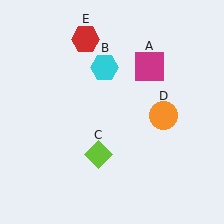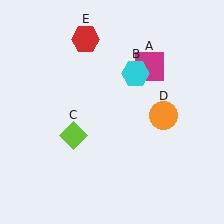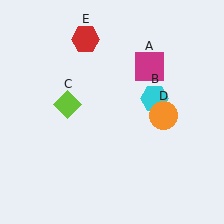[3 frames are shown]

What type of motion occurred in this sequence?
The cyan hexagon (object B), lime diamond (object C) rotated clockwise around the center of the scene.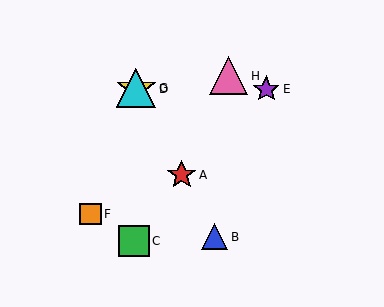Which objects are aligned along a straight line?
Objects A, B, D, G are aligned along a straight line.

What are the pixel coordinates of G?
Object G is at (136, 88).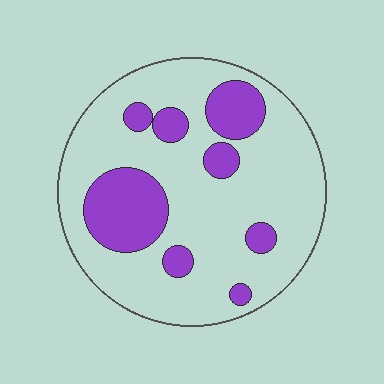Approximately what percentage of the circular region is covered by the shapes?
Approximately 25%.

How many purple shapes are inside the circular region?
8.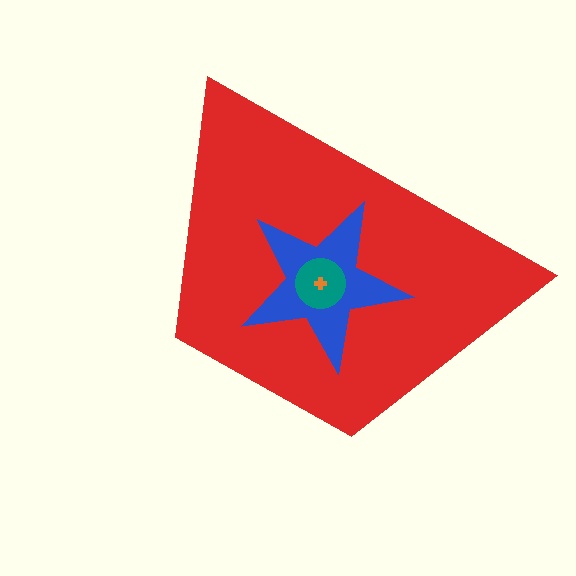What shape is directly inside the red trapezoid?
The blue star.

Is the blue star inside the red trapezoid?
Yes.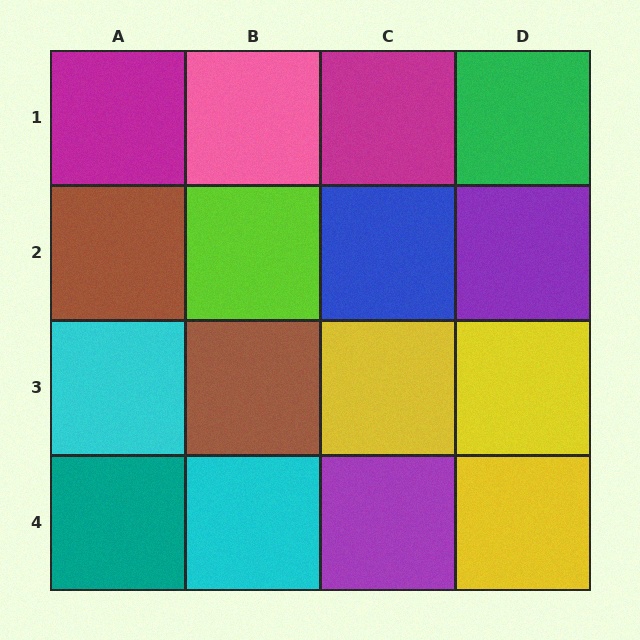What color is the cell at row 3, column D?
Yellow.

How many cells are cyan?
2 cells are cyan.